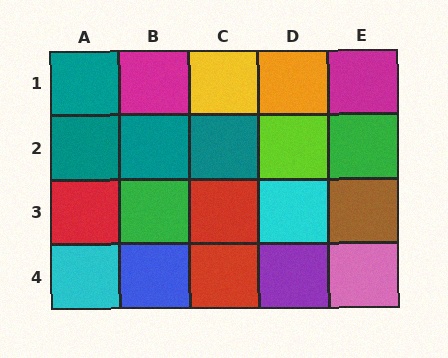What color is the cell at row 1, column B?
Magenta.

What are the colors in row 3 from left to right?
Red, green, red, cyan, brown.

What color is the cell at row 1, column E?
Magenta.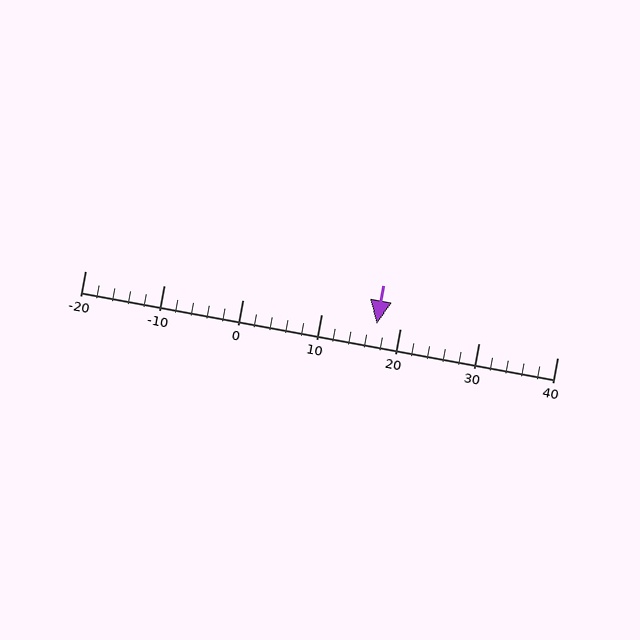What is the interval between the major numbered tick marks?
The major tick marks are spaced 10 units apart.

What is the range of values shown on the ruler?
The ruler shows values from -20 to 40.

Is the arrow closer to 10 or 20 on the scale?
The arrow is closer to 20.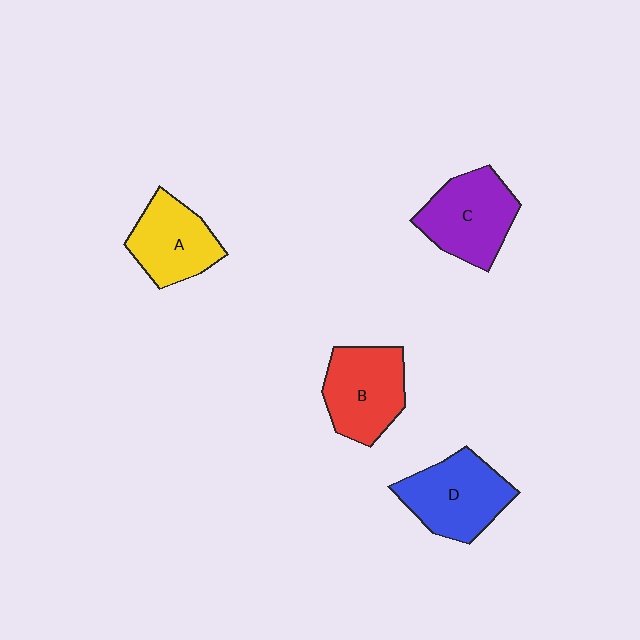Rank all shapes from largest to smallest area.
From largest to smallest: D (blue), C (purple), B (red), A (yellow).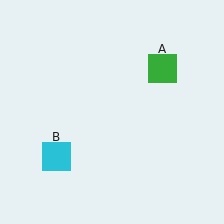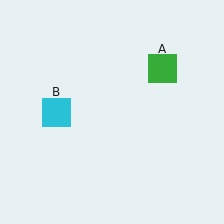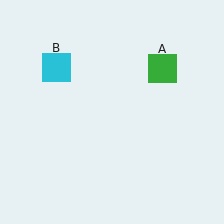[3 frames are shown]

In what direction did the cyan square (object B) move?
The cyan square (object B) moved up.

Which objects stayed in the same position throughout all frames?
Green square (object A) remained stationary.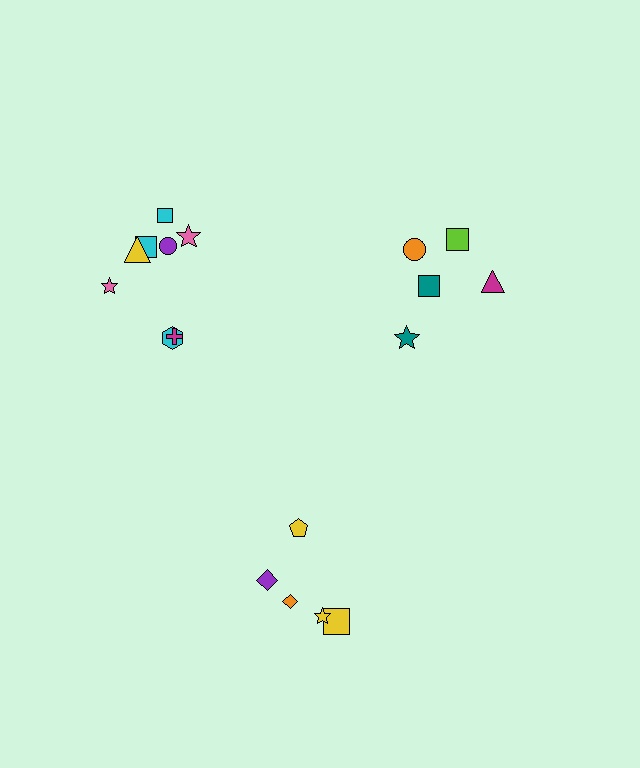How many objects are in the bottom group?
There are 5 objects.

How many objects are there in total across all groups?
There are 18 objects.